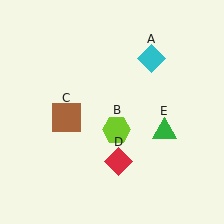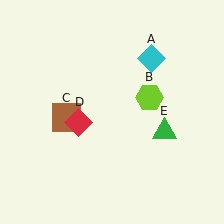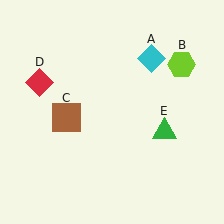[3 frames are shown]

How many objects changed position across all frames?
2 objects changed position: lime hexagon (object B), red diamond (object D).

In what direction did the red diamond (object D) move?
The red diamond (object D) moved up and to the left.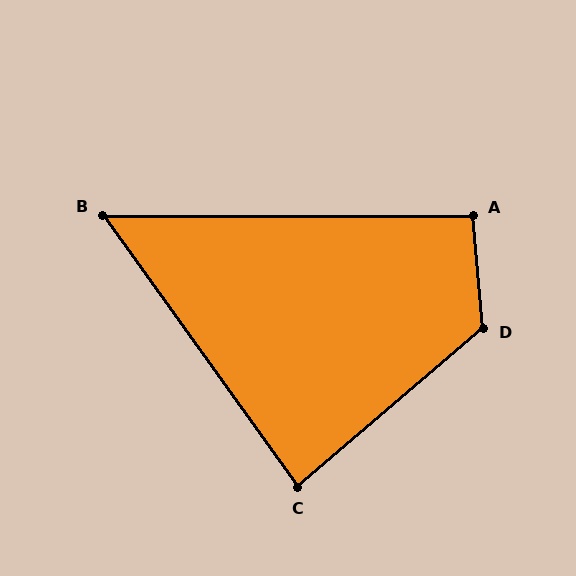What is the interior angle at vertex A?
Approximately 95 degrees (approximately right).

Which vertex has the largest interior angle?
D, at approximately 126 degrees.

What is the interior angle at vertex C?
Approximately 85 degrees (approximately right).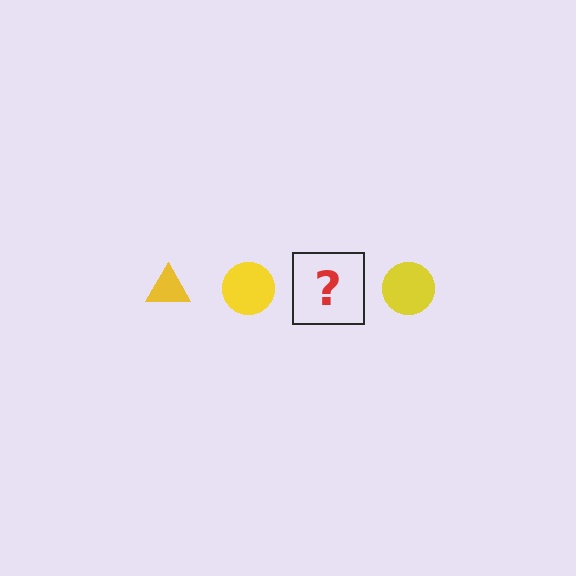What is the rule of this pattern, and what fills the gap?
The rule is that the pattern cycles through triangle, circle shapes in yellow. The gap should be filled with a yellow triangle.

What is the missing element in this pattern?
The missing element is a yellow triangle.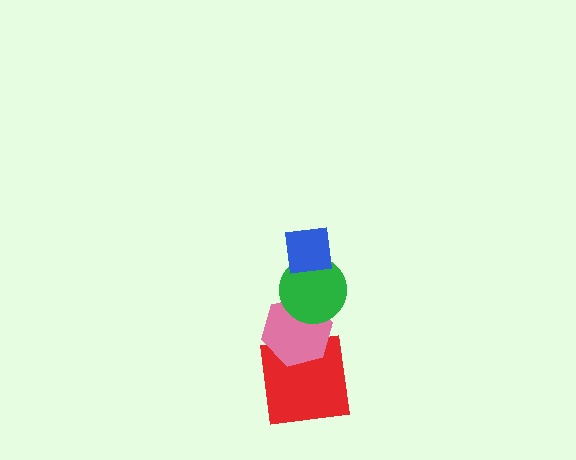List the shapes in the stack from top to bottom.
From top to bottom: the blue square, the green circle, the pink hexagon, the red square.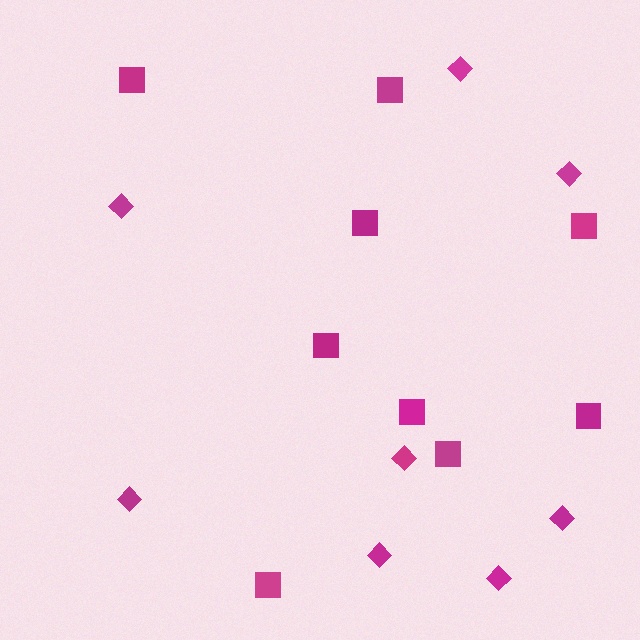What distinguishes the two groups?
There are 2 groups: one group of diamonds (8) and one group of squares (9).